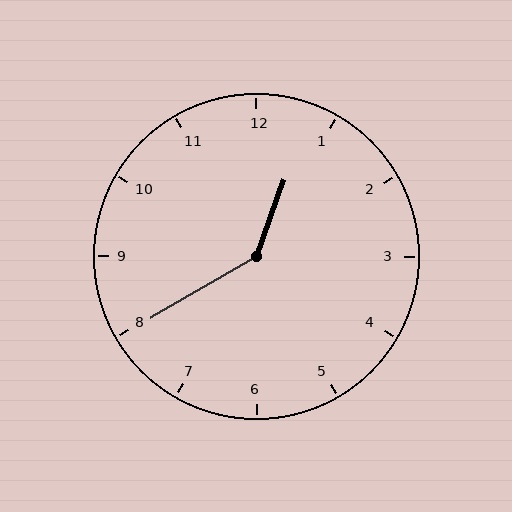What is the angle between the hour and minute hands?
Approximately 140 degrees.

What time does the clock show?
12:40.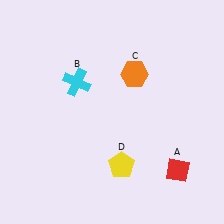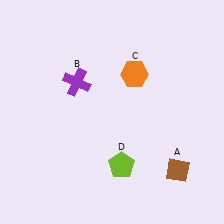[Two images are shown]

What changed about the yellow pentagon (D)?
In Image 1, D is yellow. In Image 2, it changed to lime.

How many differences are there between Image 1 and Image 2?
There are 3 differences between the two images.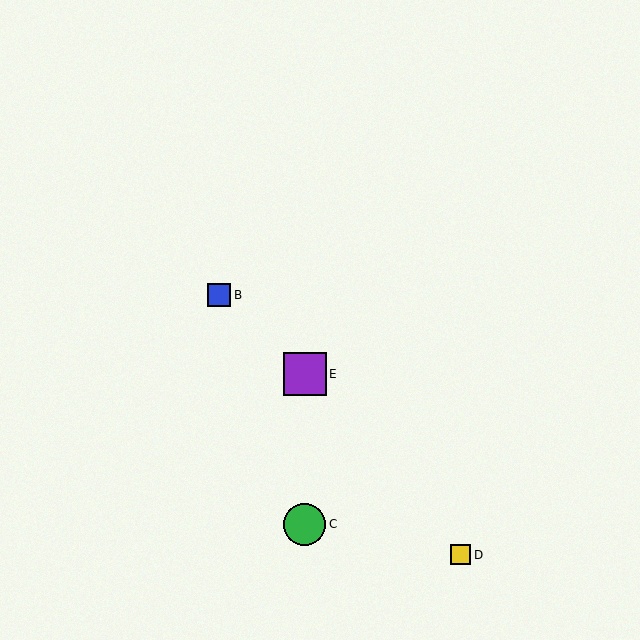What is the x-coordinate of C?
Object C is at x≈305.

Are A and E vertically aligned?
Yes, both are at x≈305.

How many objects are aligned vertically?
3 objects (A, C, E) are aligned vertically.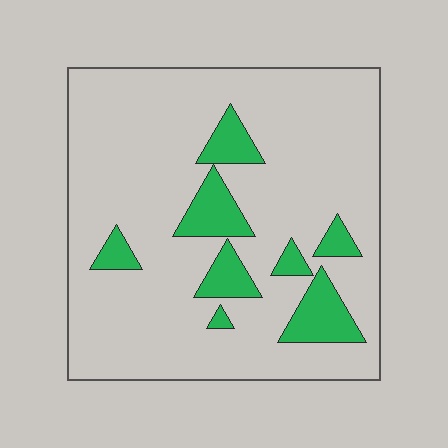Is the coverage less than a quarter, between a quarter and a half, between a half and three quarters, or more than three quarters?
Less than a quarter.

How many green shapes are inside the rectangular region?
8.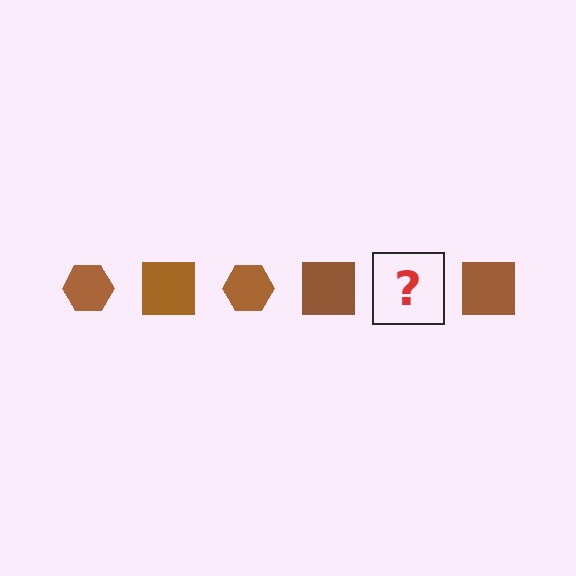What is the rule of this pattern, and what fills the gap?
The rule is that the pattern cycles through hexagon, square shapes in brown. The gap should be filled with a brown hexagon.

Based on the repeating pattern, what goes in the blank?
The blank should be a brown hexagon.